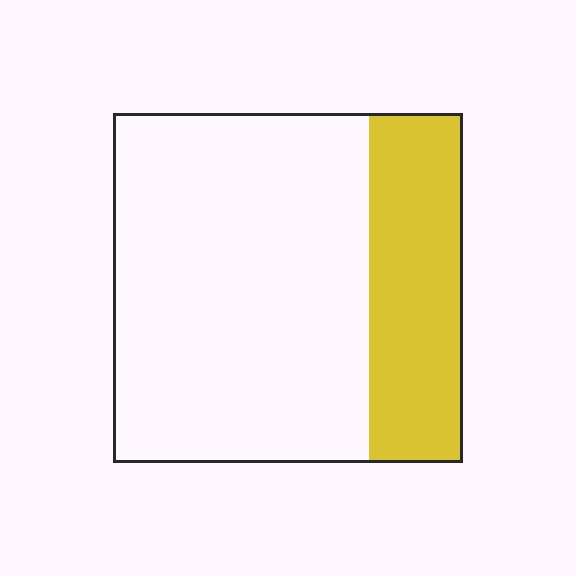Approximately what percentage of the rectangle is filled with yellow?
Approximately 25%.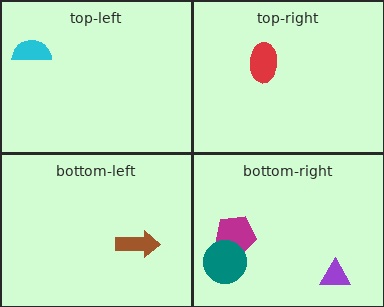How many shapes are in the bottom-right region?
3.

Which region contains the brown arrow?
The bottom-left region.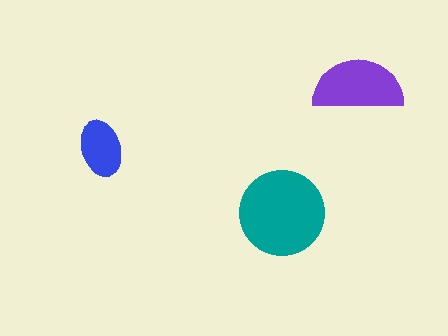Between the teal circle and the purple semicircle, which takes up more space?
The teal circle.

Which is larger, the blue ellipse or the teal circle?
The teal circle.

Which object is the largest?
The teal circle.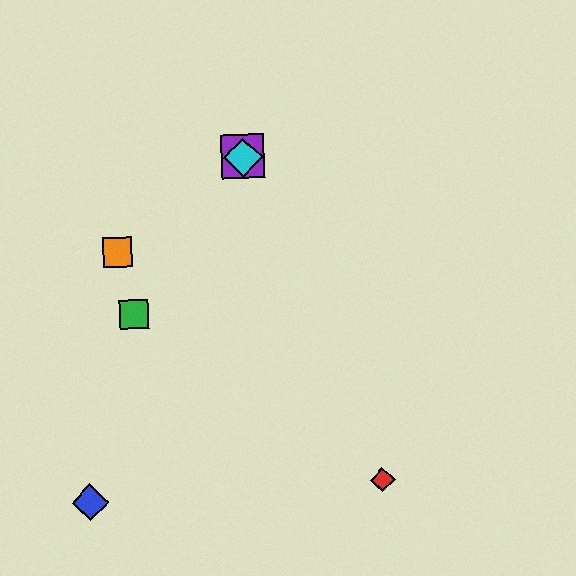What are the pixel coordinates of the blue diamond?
The blue diamond is at (90, 503).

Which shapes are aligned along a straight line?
The red diamond, the yellow square, the purple square, the cyan diamond are aligned along a straight line.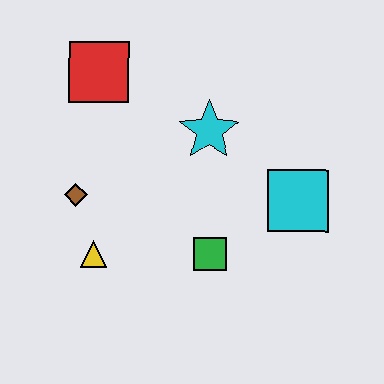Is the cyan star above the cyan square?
Yes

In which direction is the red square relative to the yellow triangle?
The red square is above the yellow triangle.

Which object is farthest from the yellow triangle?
The cyan square is farthest from the yellow triangle.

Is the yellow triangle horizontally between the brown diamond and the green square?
Yes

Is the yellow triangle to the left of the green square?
Yes